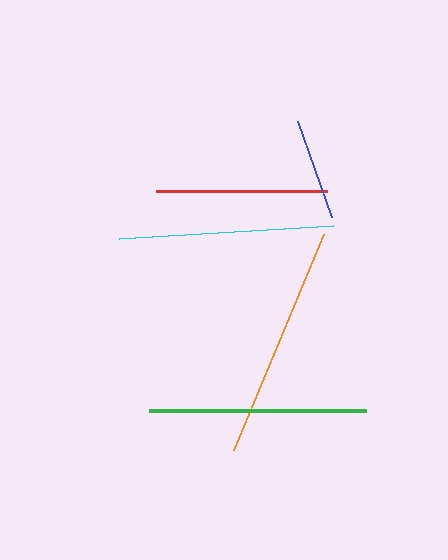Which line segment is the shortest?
The blue line is the shortest at approximately 101 pixels.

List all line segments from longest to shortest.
From longest to shortest: orange, green, cyan, red, blue.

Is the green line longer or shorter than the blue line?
The green line is longer than the blue line.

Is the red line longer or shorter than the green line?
The green line is longer than the red line.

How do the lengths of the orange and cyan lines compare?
The orange and cyan lines are approximately the same length.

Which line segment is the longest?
The orange line is the longest at approximately 234 pixels.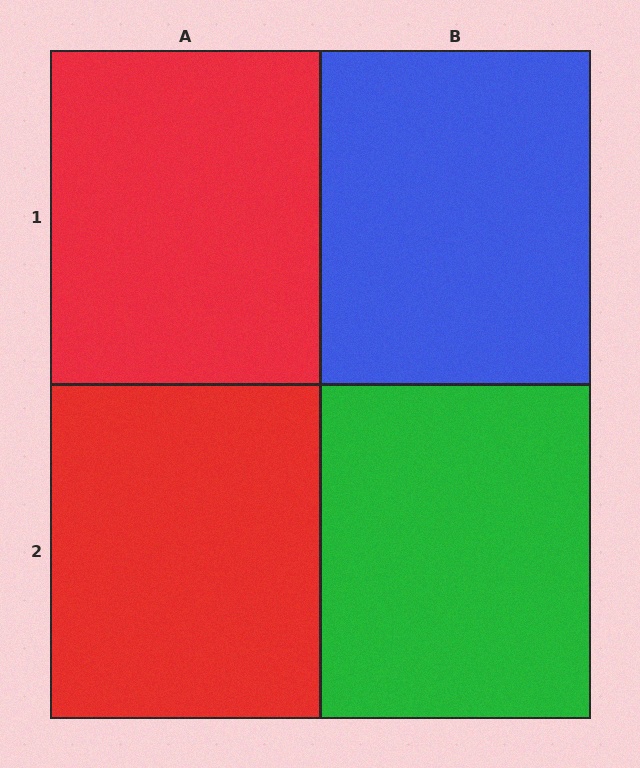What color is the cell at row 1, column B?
Blue.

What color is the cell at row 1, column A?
Red.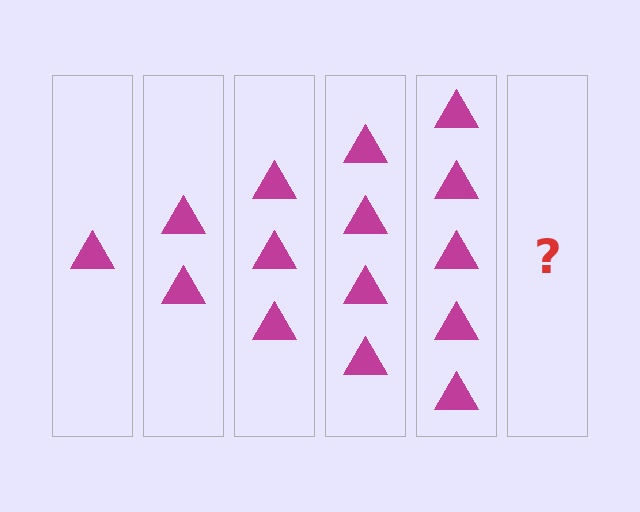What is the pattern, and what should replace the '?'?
The pattern is that each step adds one more triangle. The '?' should be 6 triangles.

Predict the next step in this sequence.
The next step is 6 triangles.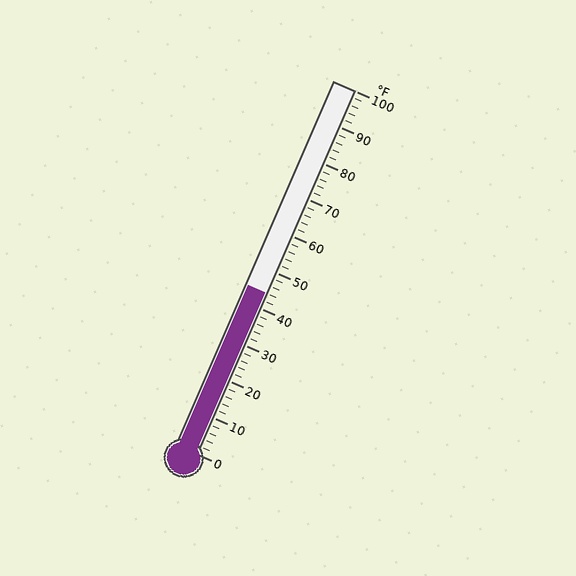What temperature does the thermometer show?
The thermometer shows approximately 44°F.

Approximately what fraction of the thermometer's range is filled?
The thermometer is filled to approximately 45% of its range.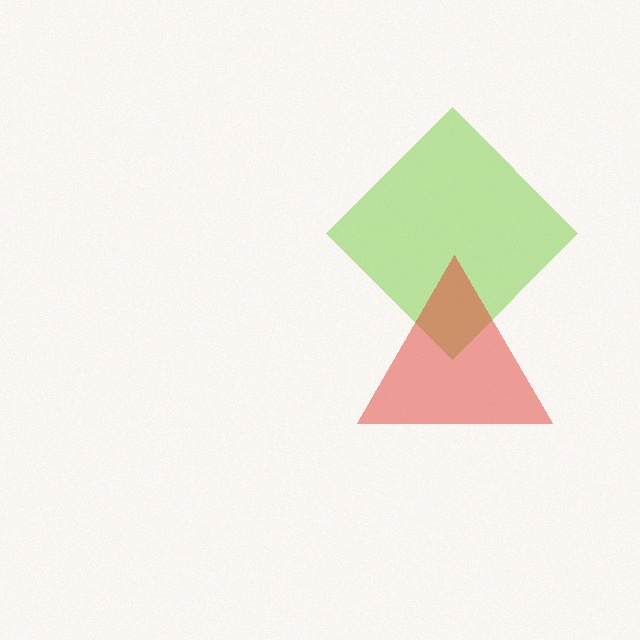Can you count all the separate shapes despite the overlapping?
Yes, there are 2 separate shapes.